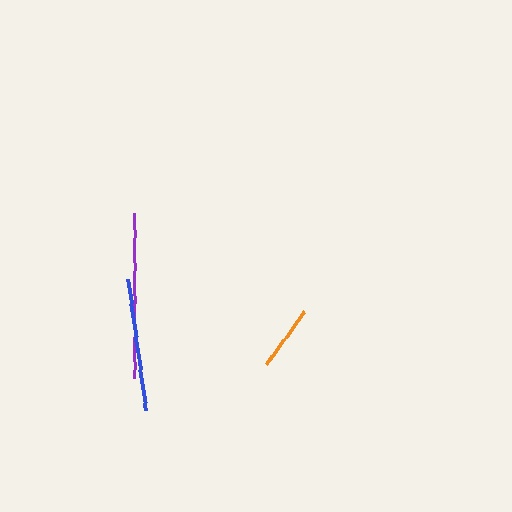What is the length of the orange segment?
The orange segment is approximately 66 pixels long.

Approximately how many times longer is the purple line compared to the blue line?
The purple line is approximately 1.3 times the length of the blue line.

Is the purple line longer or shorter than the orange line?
The purple line is longer than the orange line.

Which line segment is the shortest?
The orange line is the shortest at approximately 66 pixels.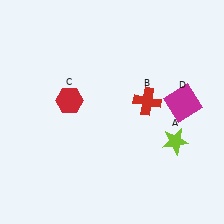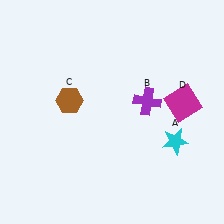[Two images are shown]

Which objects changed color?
A changed from lime to cyan. B changed from red to purple. C changed from red to brown.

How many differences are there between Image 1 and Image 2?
There are 3 differences between the two images.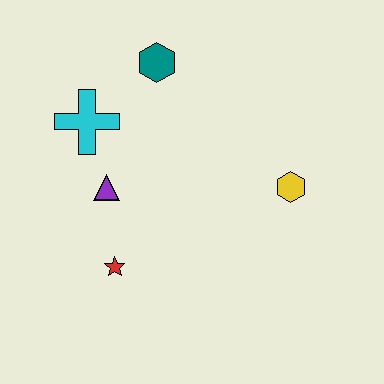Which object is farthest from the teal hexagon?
The red star is farthest from the teal hexagon.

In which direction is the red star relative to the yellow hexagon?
The red star is to the left of the yellow hexagon.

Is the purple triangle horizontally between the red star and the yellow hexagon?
No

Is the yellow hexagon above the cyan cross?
No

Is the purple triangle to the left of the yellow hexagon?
Yes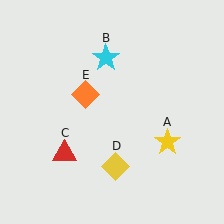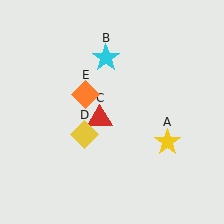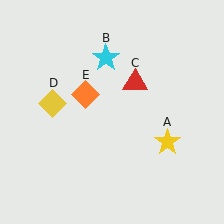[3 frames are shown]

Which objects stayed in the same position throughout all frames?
Yellow star (object A) and cyan star (object B) and orange diamond (object E) remained stationary.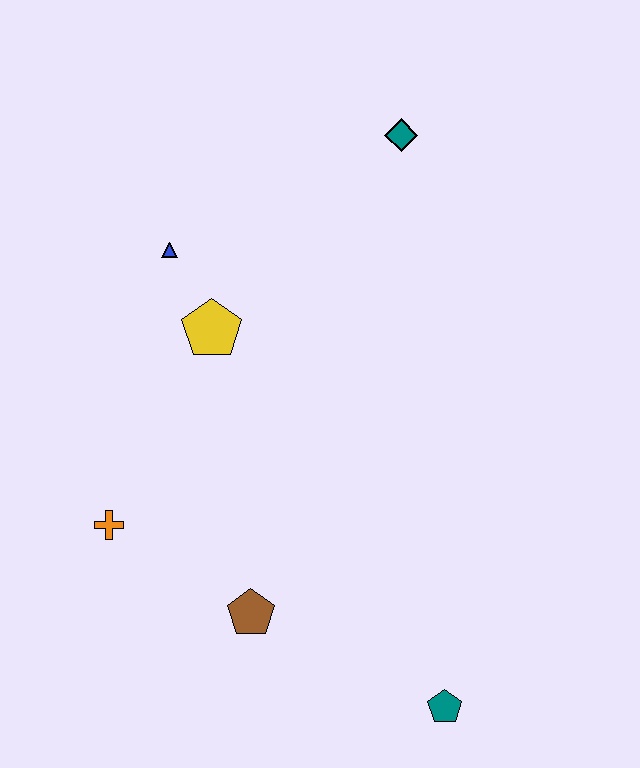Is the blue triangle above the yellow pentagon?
Yes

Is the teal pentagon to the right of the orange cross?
Yes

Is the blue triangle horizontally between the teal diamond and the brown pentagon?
No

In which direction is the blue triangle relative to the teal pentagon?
The blue triangle is above the teal pentagon.